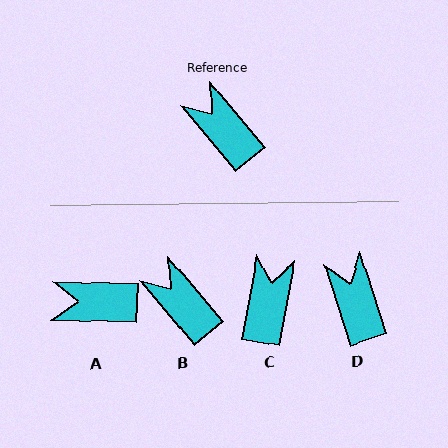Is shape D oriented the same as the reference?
No, it is off by about 22 degrees.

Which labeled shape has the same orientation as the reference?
B.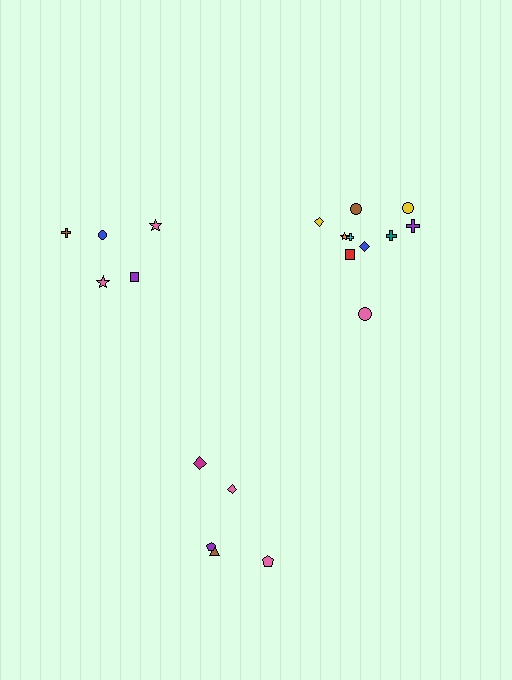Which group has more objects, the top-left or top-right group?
The top-right group.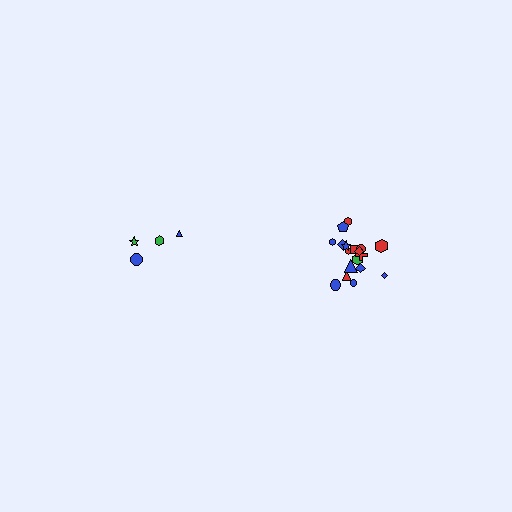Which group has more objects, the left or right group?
The right group.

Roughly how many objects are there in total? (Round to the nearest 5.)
Roughly 20 objects in total.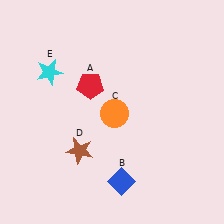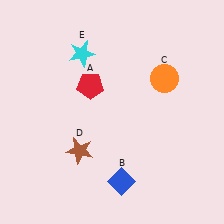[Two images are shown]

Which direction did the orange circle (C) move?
The orange circle (C) moved right.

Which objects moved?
The objects that moved are: the orange circle (C), the cyan star (E).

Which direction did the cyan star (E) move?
The cyan star (E) moved right.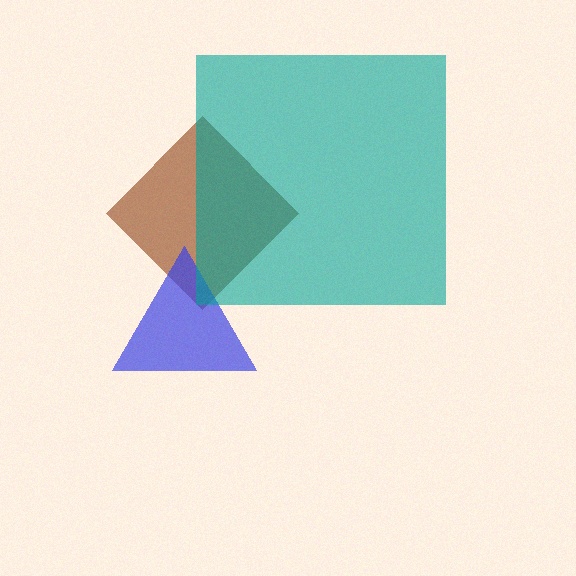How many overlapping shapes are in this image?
There are 3 overlapping shapes in the image.